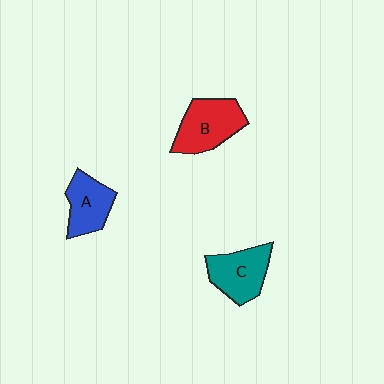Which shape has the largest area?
Shape B (red).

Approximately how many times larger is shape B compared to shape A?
Approximately 1.3 times.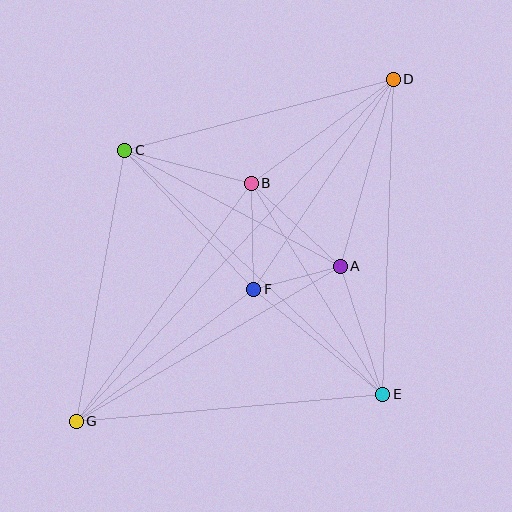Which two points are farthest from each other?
Points D and G are farthest from each other.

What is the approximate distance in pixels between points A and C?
The distance between A and C is approximately 245 pixels.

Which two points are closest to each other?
Points A and F are closest to each other.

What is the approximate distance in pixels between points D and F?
The distance between D and F is approximately 252 pixels.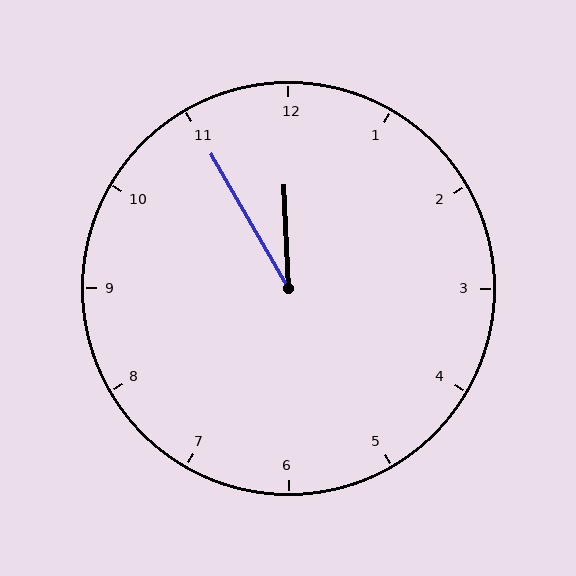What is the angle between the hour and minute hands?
Approximately 28 degrees.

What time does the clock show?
11:55.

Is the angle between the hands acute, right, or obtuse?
It is acute.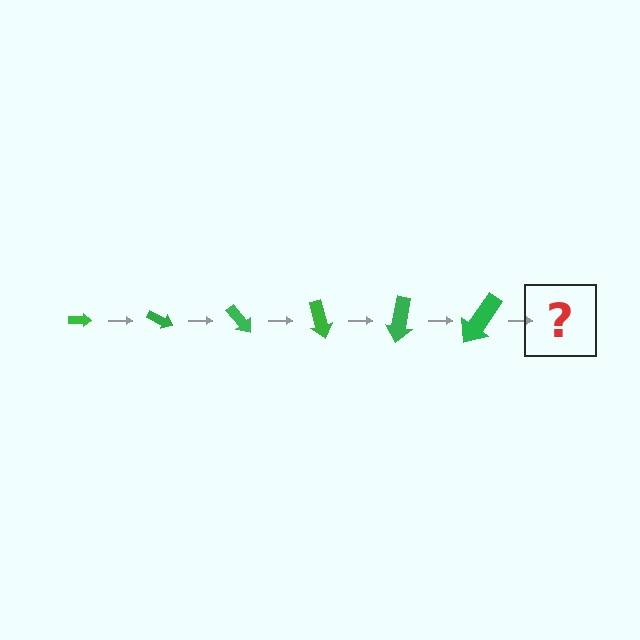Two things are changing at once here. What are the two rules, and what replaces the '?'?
The two rules are that the arrow grows larger each step and it rotates 25 degrees each step. The '?' should be an arrow, larger than the previous one and rotated 150 degrees from the start.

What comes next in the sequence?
The next element should be an arrow, larger than the previous one and rotated 150 degrees from the start.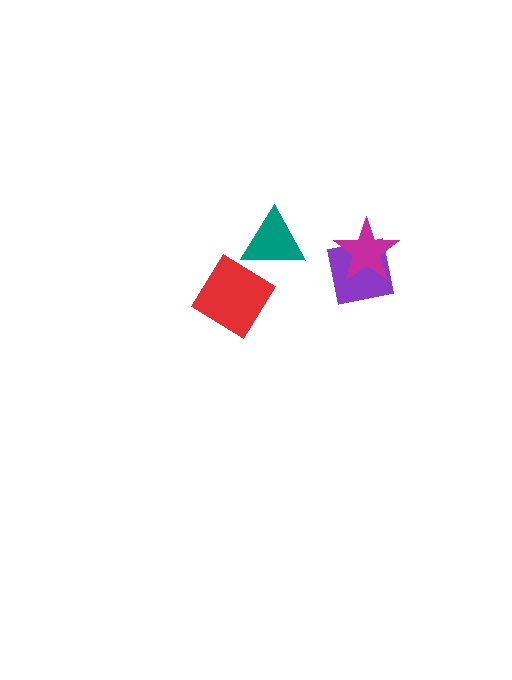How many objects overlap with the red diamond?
1 object overlaps with the red diamond.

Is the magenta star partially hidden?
No, no other shape covers it.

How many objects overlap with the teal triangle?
1 object overlaps with the teal triangle.